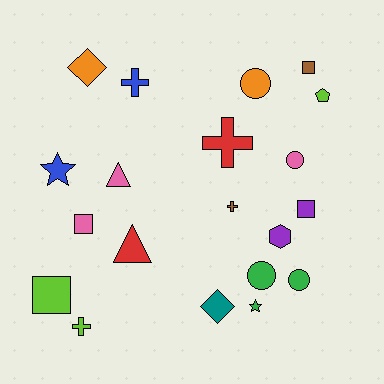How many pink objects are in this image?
There are 3 pink objects.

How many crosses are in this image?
There are 4 crosses.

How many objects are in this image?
There are 20 objects.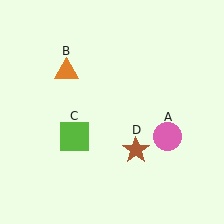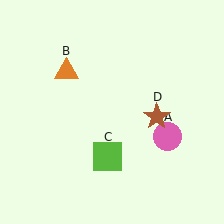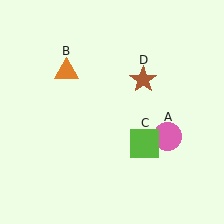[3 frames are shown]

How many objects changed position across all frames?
2 objects changed position: lime square (object C), brown star (object D).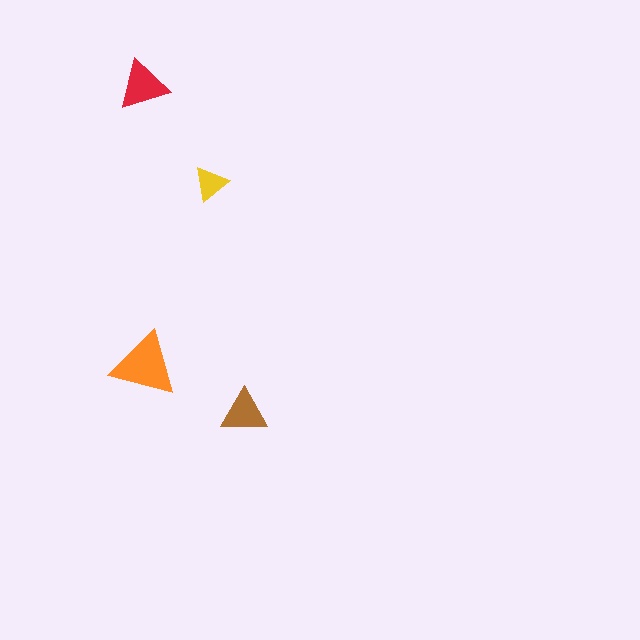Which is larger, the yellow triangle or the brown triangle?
The brown one.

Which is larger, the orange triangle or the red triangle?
The orange one.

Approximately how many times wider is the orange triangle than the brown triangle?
About 1.5 times wider.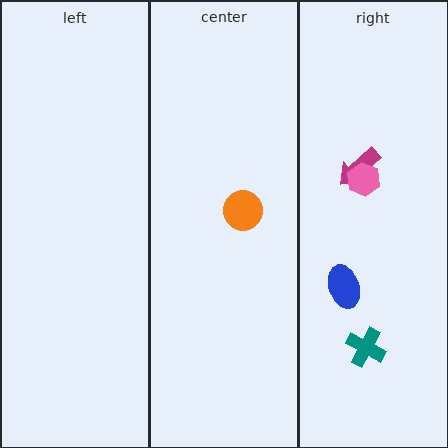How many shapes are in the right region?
4.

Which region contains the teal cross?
The right region.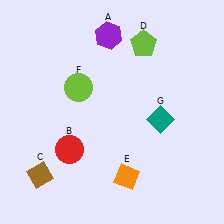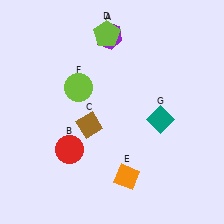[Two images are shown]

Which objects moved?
The objects that moved are: the brown diamond (C), the lime pentagon (D).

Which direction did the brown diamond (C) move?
The brown diamond (C) moved up.